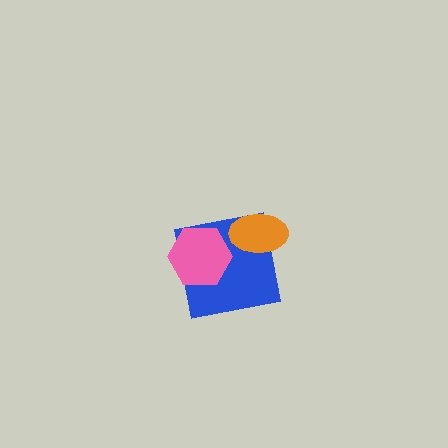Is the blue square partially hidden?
Yes, it is partially covered by another shape.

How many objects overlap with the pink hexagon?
1 object overlaps with the pink hexagon.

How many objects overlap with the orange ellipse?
1 object overlaps with the orange ellipse.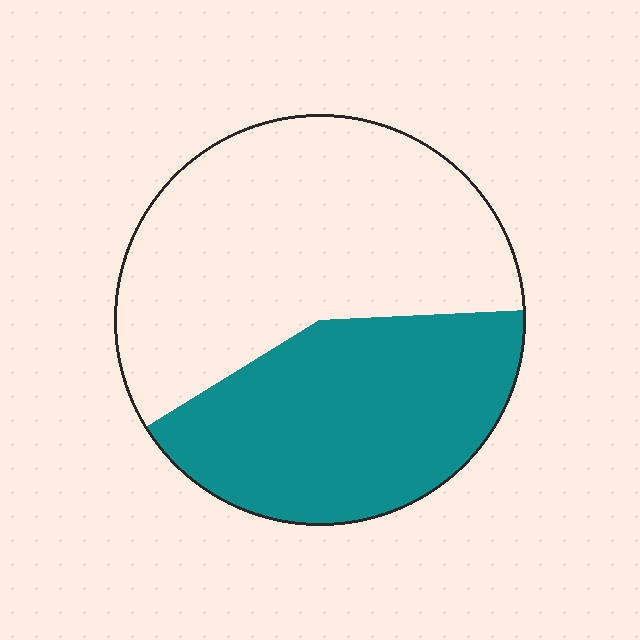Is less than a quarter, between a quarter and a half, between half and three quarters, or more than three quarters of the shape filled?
Between a quarter and a half.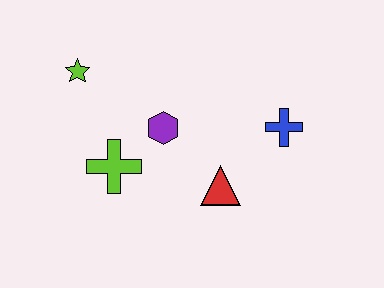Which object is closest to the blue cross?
The red triangle is closest to the blue cross.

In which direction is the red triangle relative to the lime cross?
The red triangle is to the right of the lime cross.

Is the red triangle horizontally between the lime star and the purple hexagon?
No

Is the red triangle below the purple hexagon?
Yes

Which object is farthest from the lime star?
The blue cross is farthest from the lime star.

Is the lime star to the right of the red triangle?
No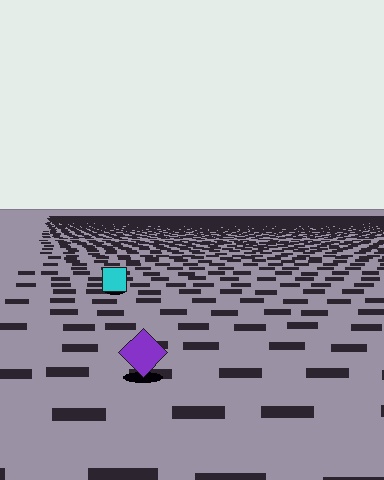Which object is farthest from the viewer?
The cyan square is farthest from the viewer. It appears smaller and the ground texture around it is denser.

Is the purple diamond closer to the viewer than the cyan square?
Yes. The purple diamond is closer — you can tell from the texture gradient: the ground texture is coarser near it.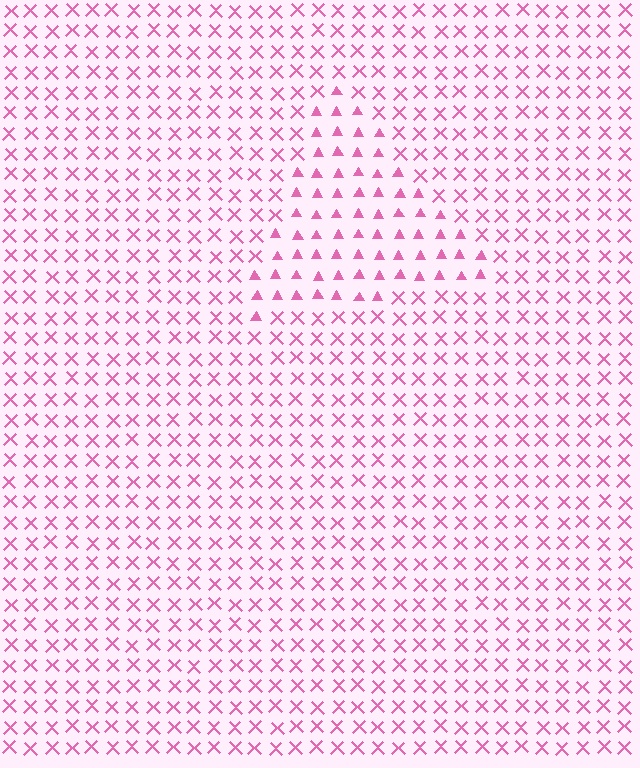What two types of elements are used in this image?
The image uses triangles inside the triangle region and X marks outside it.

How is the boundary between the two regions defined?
The boundary is defined by a change in element shape: triangles inside vs. X marks outside. All elements share the same color and spacing.